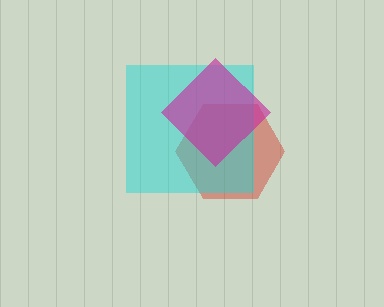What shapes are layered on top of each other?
The layered shapes are: a red hexagon, a cyan square, a magenta diamond.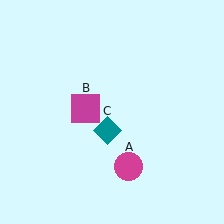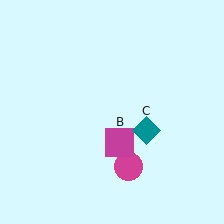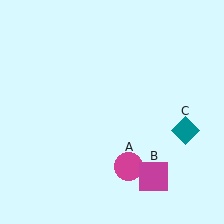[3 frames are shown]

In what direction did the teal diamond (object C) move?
The teal diamond (object C) moved right.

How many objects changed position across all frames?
2 objects changed position: magenta square (object B), teal diamond (object C).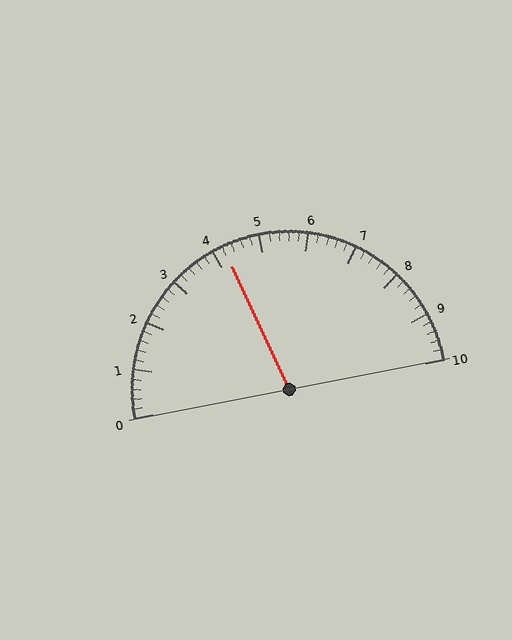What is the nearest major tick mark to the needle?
The nearest major tick mark is 4.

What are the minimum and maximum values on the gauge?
The gauge ranges from 0 to 10.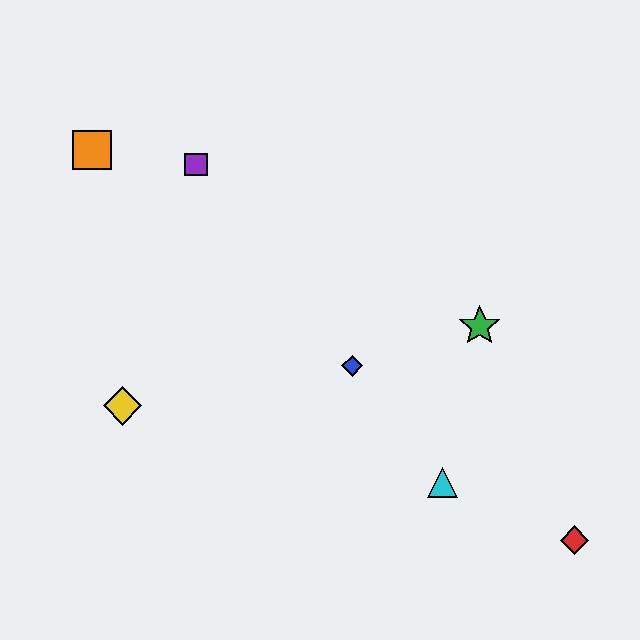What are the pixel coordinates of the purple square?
The purple square is at (196, 165).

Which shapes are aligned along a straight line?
The blue diamond, the purple square, the cyan triangle are aligned along a straight line.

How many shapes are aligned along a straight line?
3 shapes (the blue diamond, the purple square, the cyan triangle) are aligned along a straight line.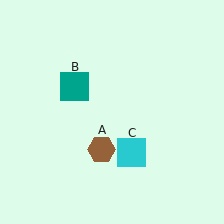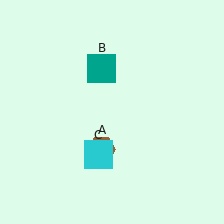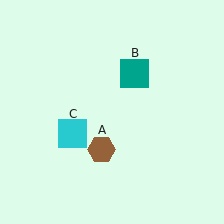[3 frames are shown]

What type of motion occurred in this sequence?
The teal square (object B), cyan square (object C) rotated clockwise around the center of the scene.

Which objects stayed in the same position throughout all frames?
Brown hexagon (object A) remained stationary.